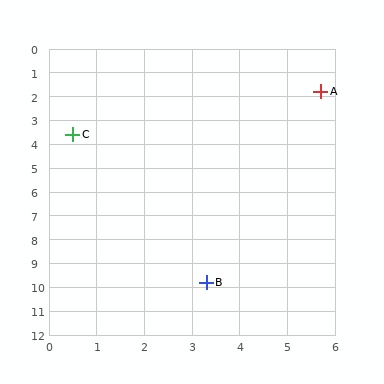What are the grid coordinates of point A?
Point A is at approximately (5.7, 1.8).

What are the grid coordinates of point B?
Point B is at approximately (3.3, 9.8).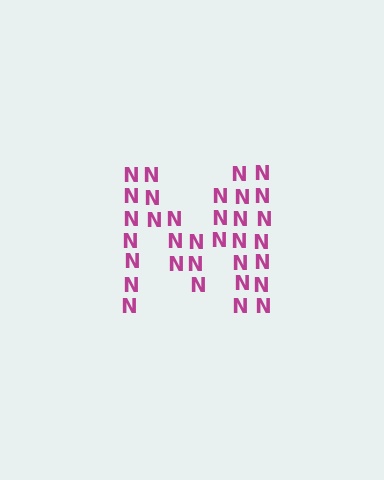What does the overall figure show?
The overall figure shows the letter M.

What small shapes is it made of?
It is made of small letter N's.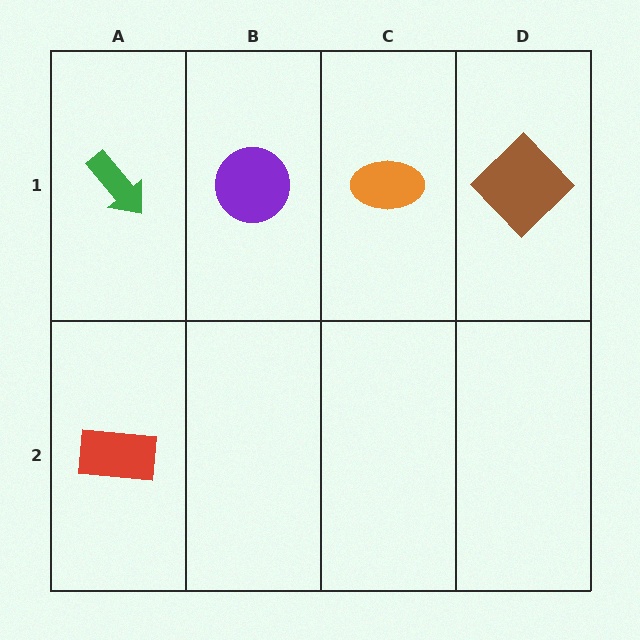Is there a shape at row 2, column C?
No, that cell is empty.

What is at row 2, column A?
A red rectangle.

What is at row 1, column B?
A purple circle.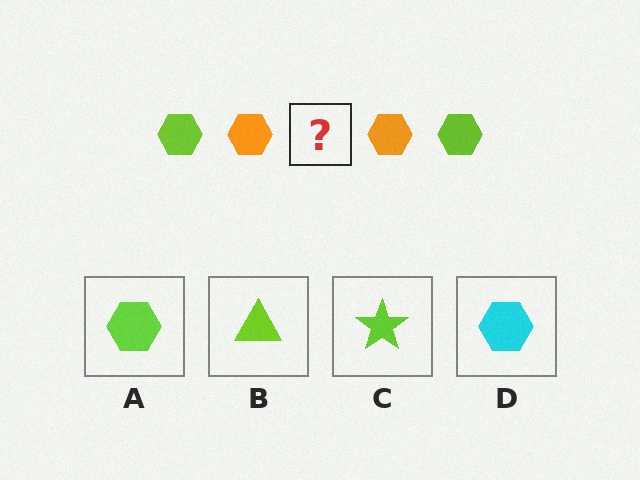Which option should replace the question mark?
Option A.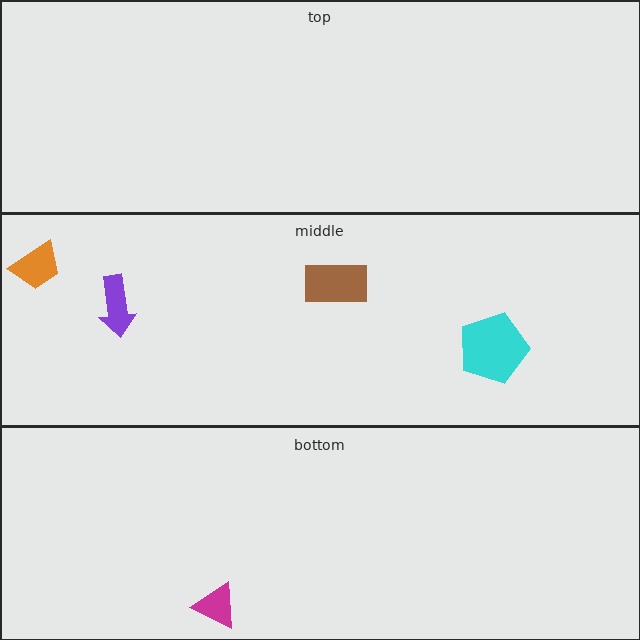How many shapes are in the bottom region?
1.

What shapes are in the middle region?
The orange trapezoid, the purple arrow, the brown rectangle, the cyan pentagon.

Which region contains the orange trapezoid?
The middle region.